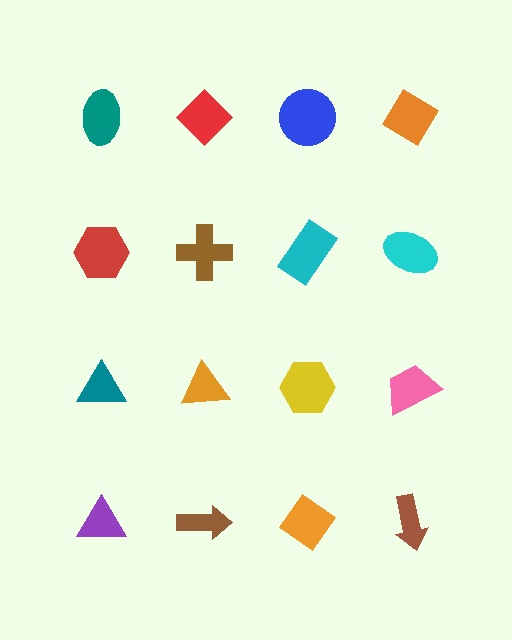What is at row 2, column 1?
A red hexagon.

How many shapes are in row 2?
4 shapes.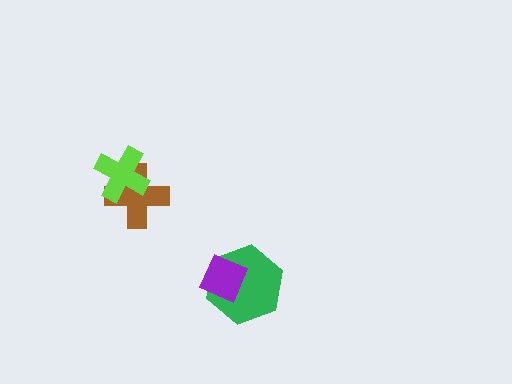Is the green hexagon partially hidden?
Yes, it is partially covered by another shape.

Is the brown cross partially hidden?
Yes, it is partially covered by another shape.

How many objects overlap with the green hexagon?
1 object overlaps with the green hexagon.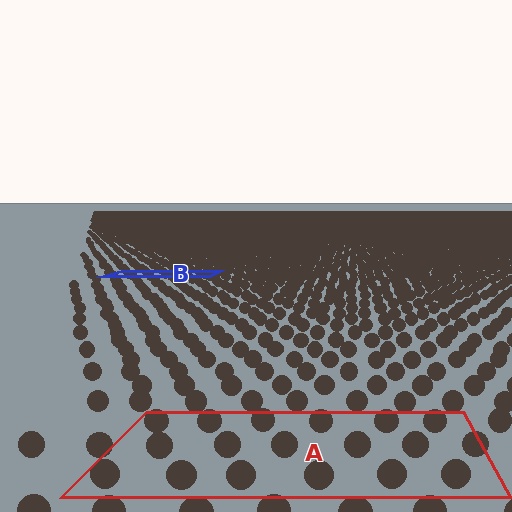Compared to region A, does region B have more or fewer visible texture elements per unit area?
Region B has more texture elements per unit area — they are packed more densely because it is farther away.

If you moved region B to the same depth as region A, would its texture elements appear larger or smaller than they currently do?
They would appear larger. At a closer depth, the same texture elements are projected at a bigger on-screen size.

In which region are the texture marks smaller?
The texture marks are smaller in region B, because it is farther away.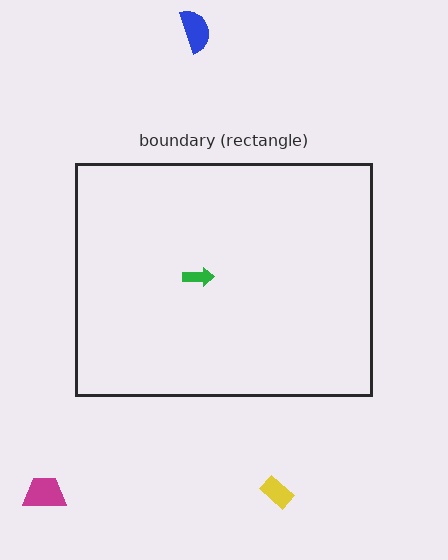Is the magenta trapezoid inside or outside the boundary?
Outside.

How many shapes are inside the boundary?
1 inside, 3 outside.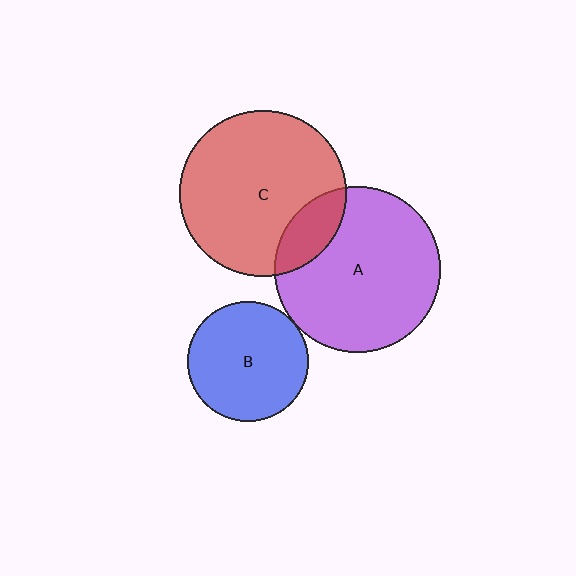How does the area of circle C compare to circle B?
Approximately 1.9 times.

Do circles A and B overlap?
Yes.